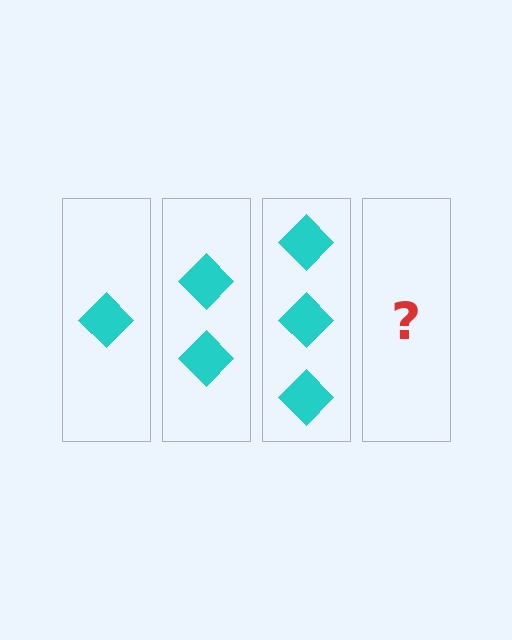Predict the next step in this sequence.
The next step is 4 diamonds.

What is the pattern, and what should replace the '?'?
The pattern is that each step adds one more diamond. The '?' should be 4 diamonds.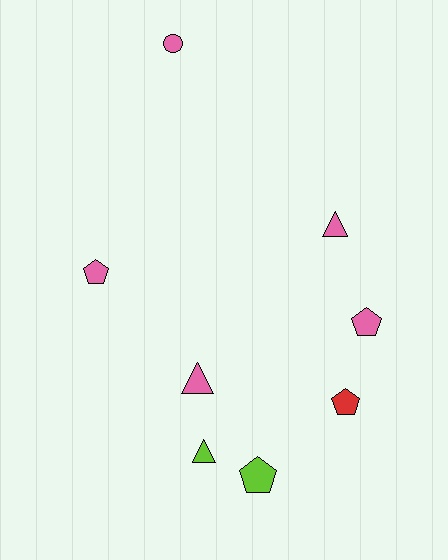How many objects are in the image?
There are 8 objects.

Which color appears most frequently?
Pink, with 5 objects.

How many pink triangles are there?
There are 2 pink triangles.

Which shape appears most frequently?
Pentagon, with 4 objects.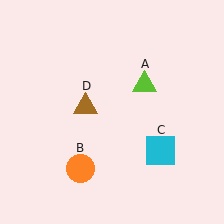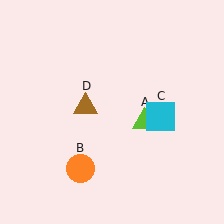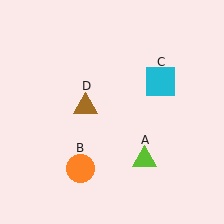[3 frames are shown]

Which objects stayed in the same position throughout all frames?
Orange circle (object B) and brown triangle (object D) remained stationary.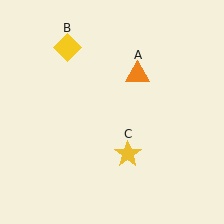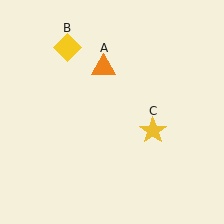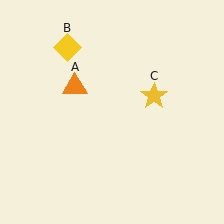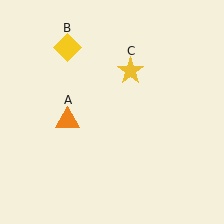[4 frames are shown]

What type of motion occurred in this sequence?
The orange triangle (object A), yellow star (object C) rotated counterclockwise around the center of the scene.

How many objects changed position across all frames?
2 objects changed position: orange triangle (object A), yellow star (object C).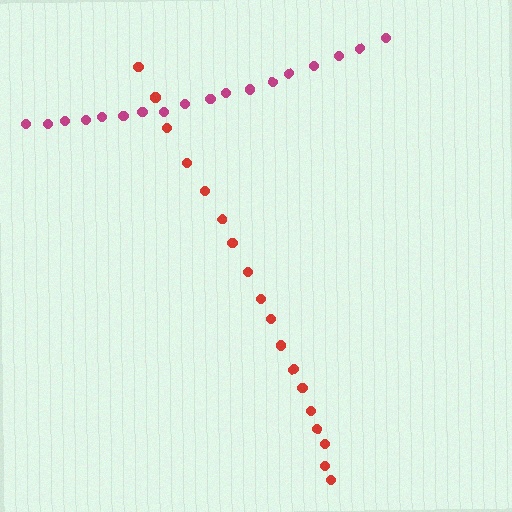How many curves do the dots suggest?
There are 2 distinct paths.